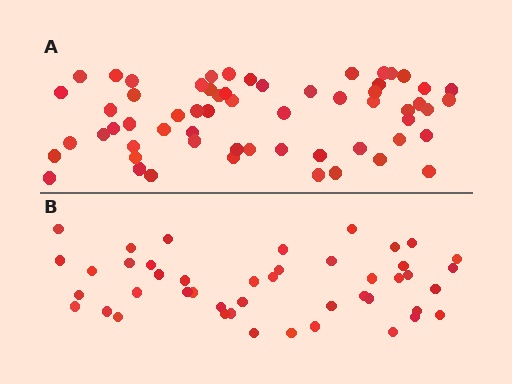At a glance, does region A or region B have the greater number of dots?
Region A (the top region) has more dots.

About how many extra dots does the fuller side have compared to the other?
Region A has approximately 15 more dots than region B.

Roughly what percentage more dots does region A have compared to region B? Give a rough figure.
About 35% more.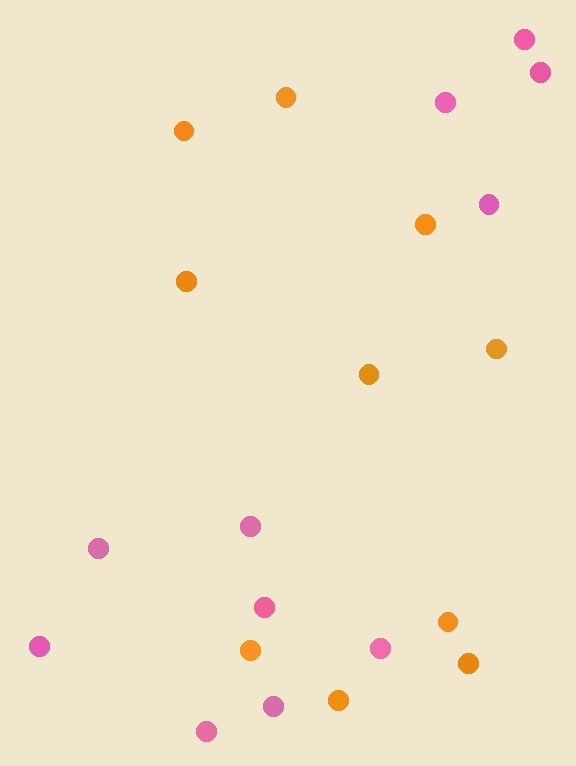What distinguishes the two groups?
There are 2 groups: one group of pink circles (11) and one group of orange circles (10).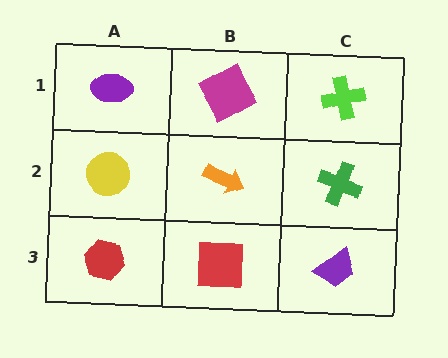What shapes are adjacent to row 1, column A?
A yellow circle (row 2, column A), a magenta square (row 1, column B).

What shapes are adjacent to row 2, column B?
A magenta square (row 1, column B), a red square (row 3, column B), a yellow circle (row 2, column A), a green cross (row 2, column C).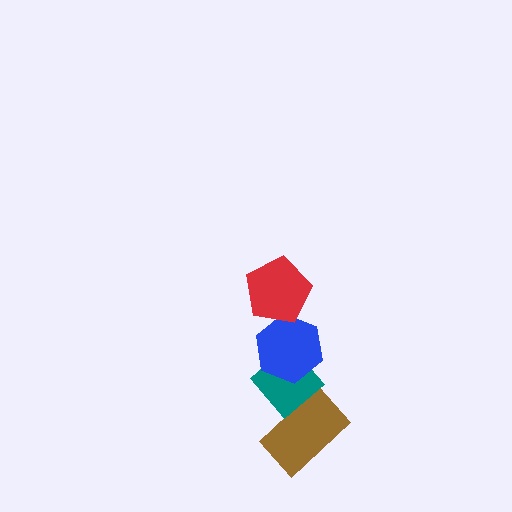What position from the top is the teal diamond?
The teal diamond is 3rd from the top.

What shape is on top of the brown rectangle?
The teal diamond is on top of the brown rectangle.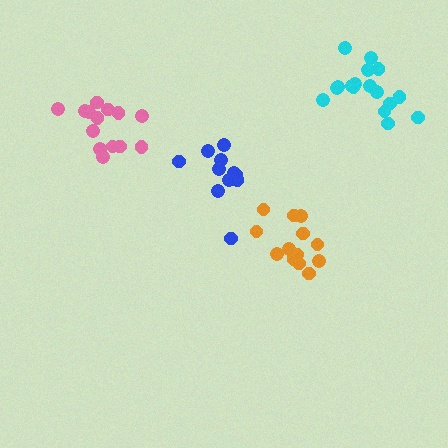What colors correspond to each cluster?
The clusters are colored: orange, cyan, blue, pink.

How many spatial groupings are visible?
There are 4 spatial groupings.